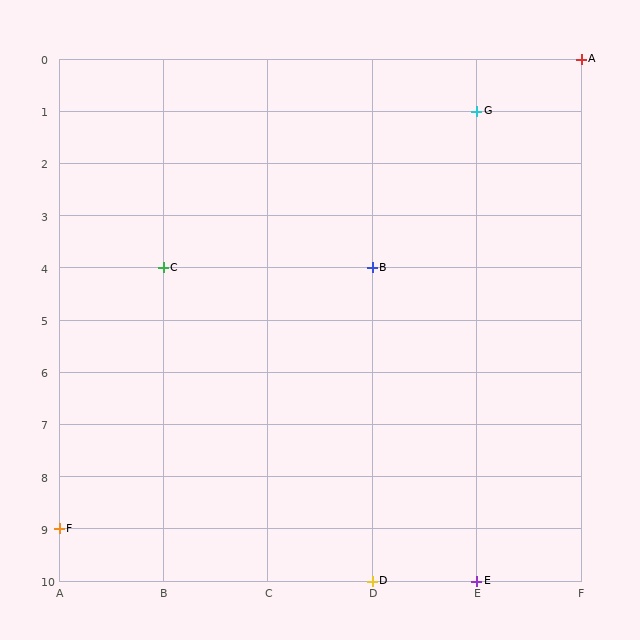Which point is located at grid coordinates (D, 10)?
Point D is at (D, 10).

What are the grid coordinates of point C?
Point C is at grid coordinates (B, 4).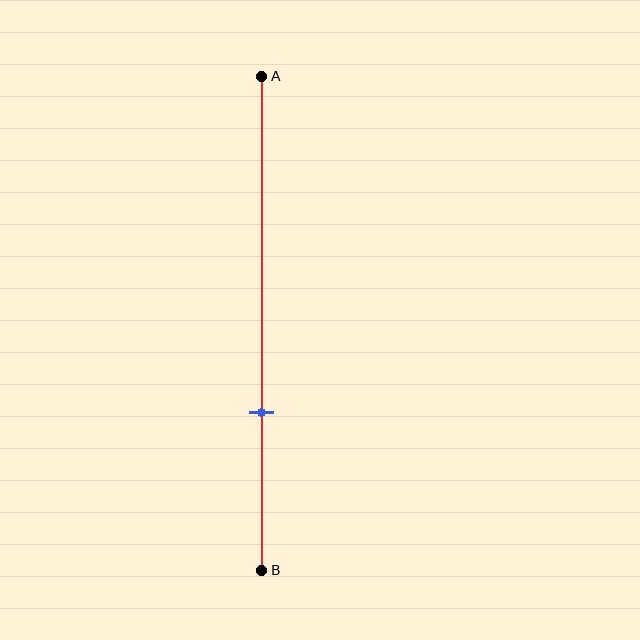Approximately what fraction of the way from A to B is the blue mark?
The blue mark is approximately 70% of the way from A to B.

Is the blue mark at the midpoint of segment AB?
No, the mark is at about 70% from A, not at the 50% midpoint.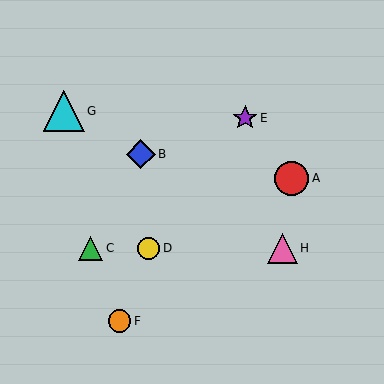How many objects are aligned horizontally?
3 objects (C, D, H) are aligned horizontally.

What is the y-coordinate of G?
Object G is at y≈111.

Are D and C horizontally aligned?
Yes, both are at y≈248.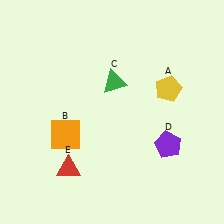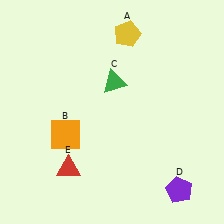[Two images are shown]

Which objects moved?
The objects that moved are: the yellow pentagon (A), the purple pentagon (D).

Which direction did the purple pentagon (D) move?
The purple pentagon (D) moved down.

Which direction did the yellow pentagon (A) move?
The yellow pentagon (A) moved up.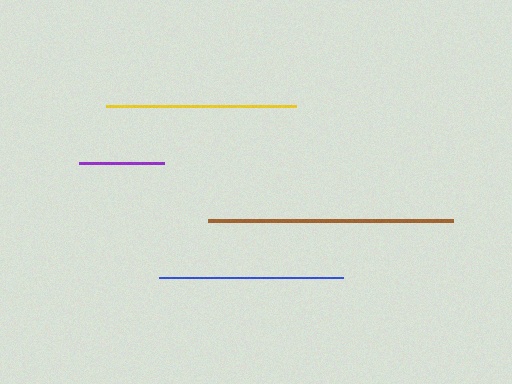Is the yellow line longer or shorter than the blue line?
The yellow line is longer than the blue line.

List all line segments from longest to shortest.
From longest to shortest: brown, yellow, blue, purple.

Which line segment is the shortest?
The purple line is the shortest at approximately 85 pixels.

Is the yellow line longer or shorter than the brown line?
The brown line is longer than the yellow line.